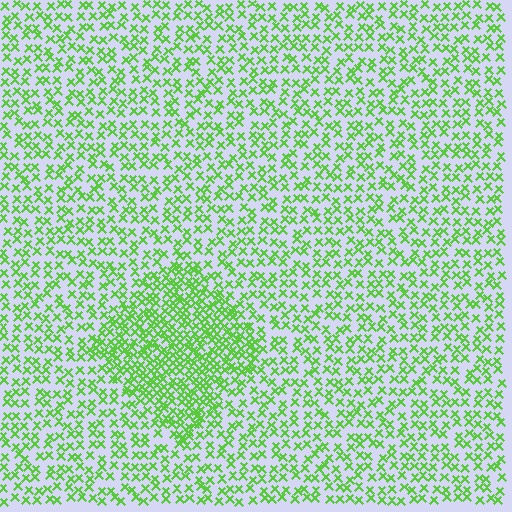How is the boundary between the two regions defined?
The boundary is defined by a change in element density (approximately 2.0x ratio). All elements are the same color, size, and shape.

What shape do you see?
I see a diamond.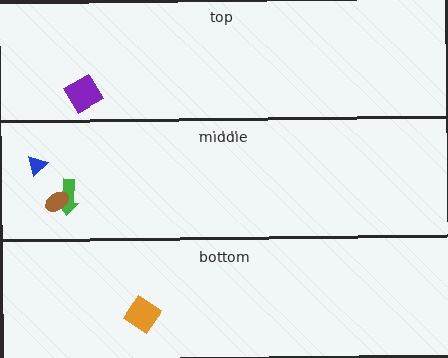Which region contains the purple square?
The top region.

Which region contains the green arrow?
The middle region.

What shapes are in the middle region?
The green arrow, the blue triangle, the brown ellipse.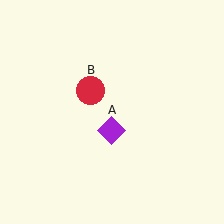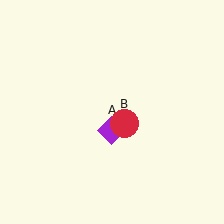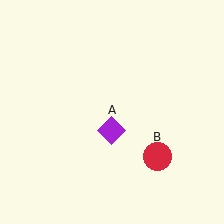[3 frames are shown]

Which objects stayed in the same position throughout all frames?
Purple diamond (object A) remained stationary.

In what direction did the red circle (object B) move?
The red circle (object B) moved down and to the right.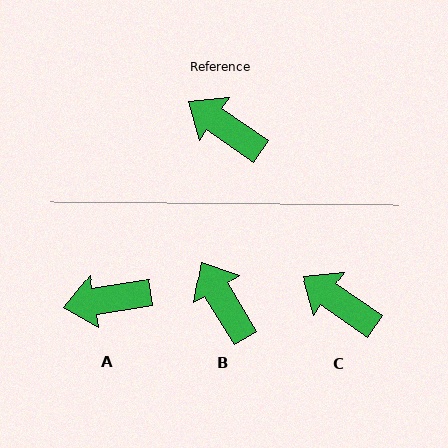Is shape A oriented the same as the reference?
No, it is off by about 45 degrees.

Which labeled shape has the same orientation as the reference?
C.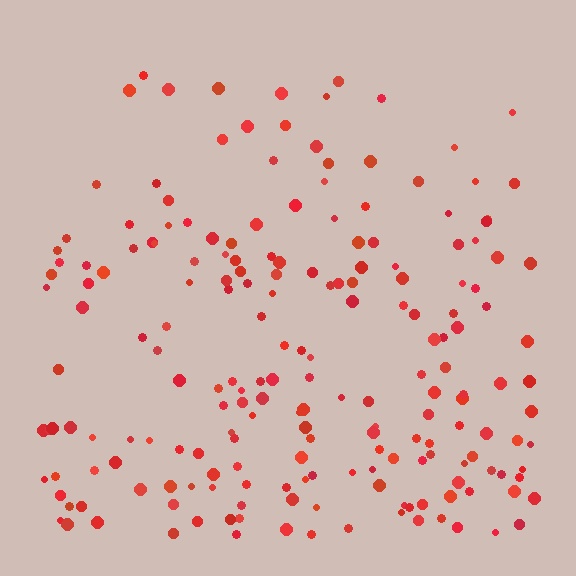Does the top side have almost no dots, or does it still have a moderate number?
Still a moderate number, just noticeably fewer than the bottom.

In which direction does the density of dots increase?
From top to bottom, with the bottom side densest.